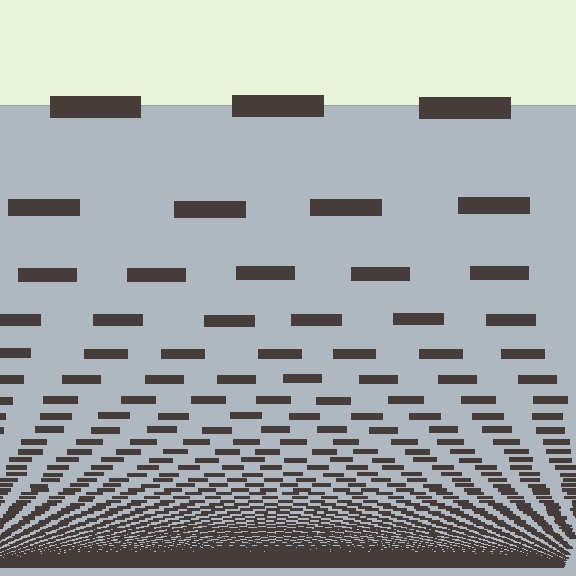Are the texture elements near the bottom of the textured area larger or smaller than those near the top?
Smaller. The gradient is inverted — elements near the bottom are smaller and denser.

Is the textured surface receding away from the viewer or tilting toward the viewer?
The surface appears to tilt toward the viewer. Texture elements get larger and sparser toward the top.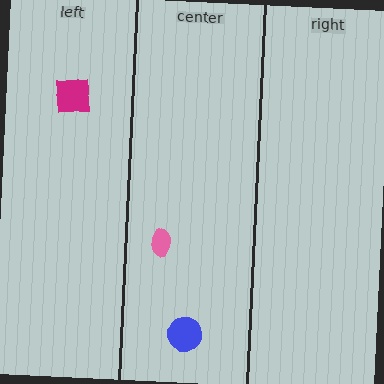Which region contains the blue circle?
The center region.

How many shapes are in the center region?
2.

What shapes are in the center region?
The pink ellipse, the blue circle.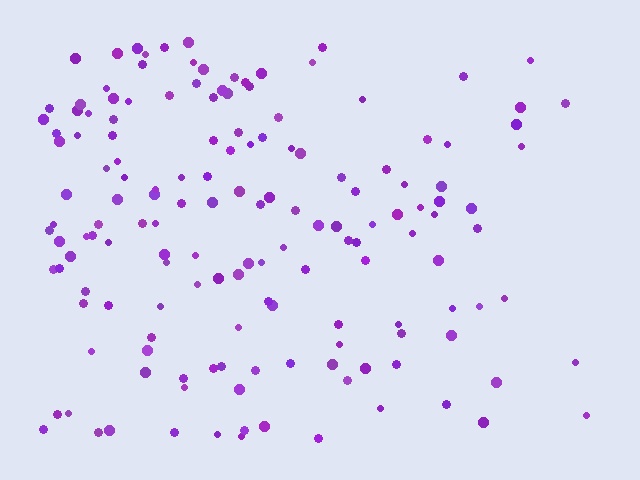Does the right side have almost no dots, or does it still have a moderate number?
Still a moderate number, just noticeably fewer than the left.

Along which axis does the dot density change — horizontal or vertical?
Horizontal.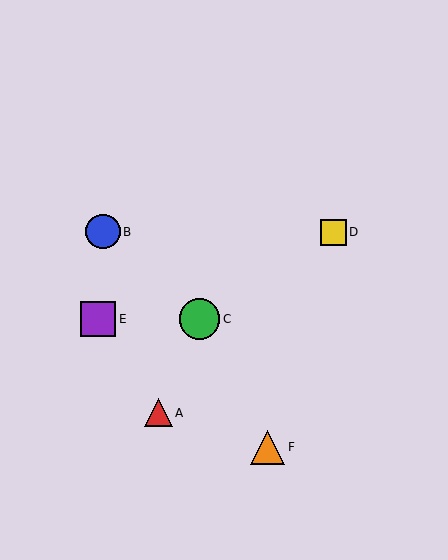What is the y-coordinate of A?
Object A is at y≈413.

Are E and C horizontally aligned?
Yes, both are at y≈319.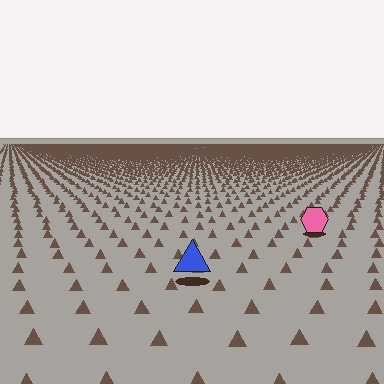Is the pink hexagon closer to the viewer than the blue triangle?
No. The blue triangle is closer — you can tell from the texture gradient: the ground texture is coarser near it.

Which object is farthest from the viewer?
The pink hexagon is farthest from the viewer. It appears smaller and the ground texture around it is denser.